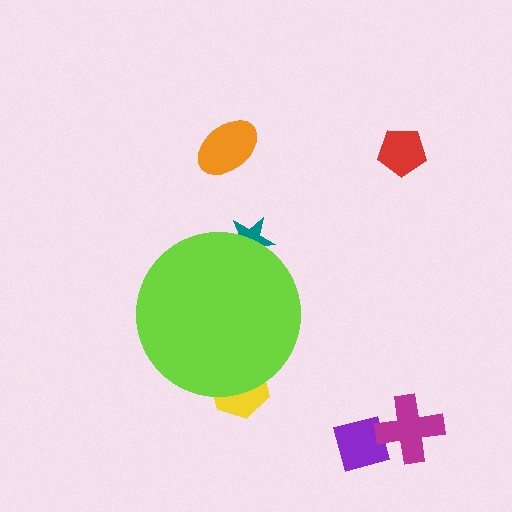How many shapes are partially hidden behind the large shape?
2 shapes are partially hidden.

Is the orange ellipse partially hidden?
No, the orange ellipse is fully visible.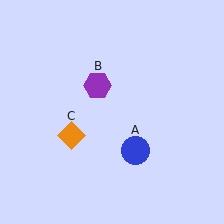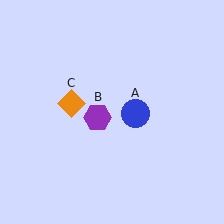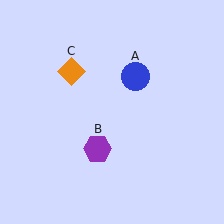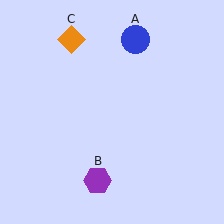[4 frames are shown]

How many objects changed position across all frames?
3 objects changed position: blue circle (object A), purple hexagon (object B), orange diamond (object C).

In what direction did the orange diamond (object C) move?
The orange diamond (object C) moved up.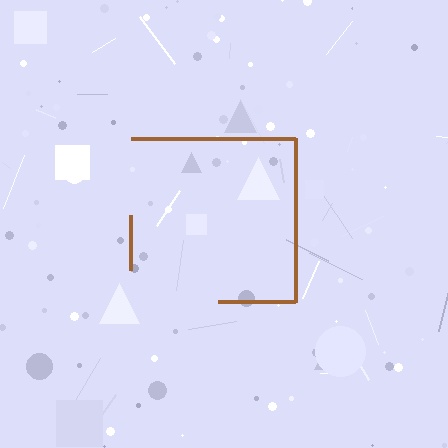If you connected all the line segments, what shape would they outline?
They would outline a square.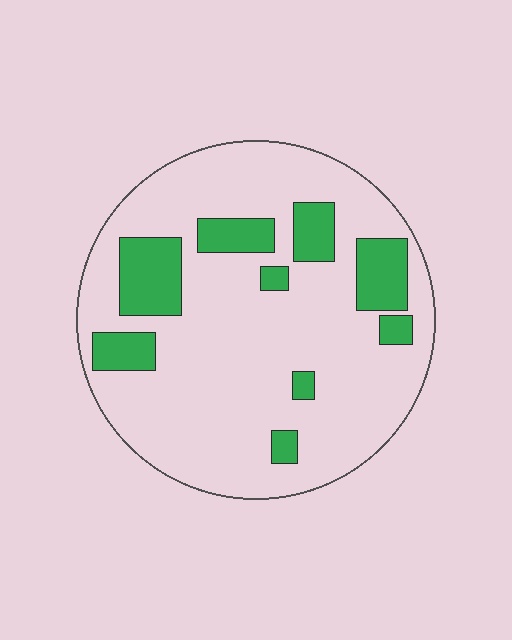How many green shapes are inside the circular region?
9.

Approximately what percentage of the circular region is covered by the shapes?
Approximately 20%.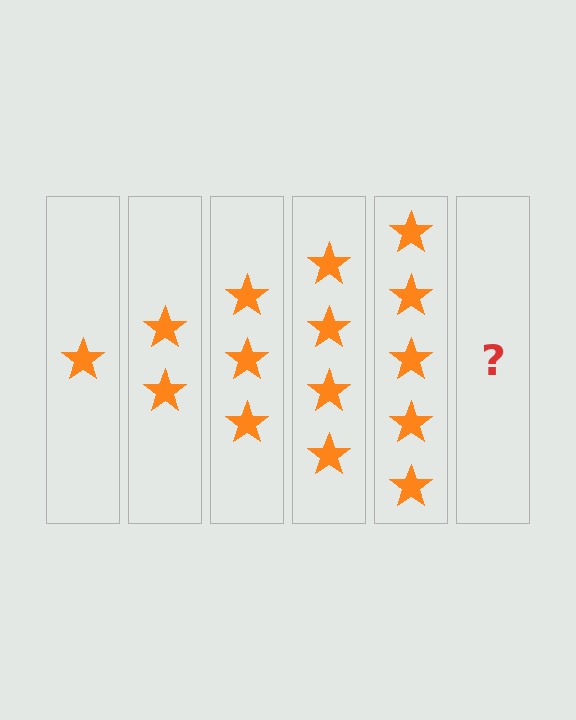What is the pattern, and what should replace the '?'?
The pattern is that each step adds one more star. The '?' should be 6 stars.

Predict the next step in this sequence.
The next step is 6 stars.